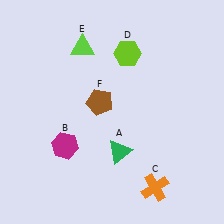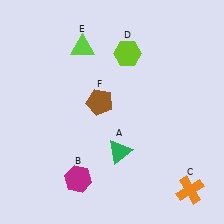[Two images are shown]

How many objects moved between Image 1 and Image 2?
2 objects moved between the two images.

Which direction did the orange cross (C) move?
The orange cross (C) moved right.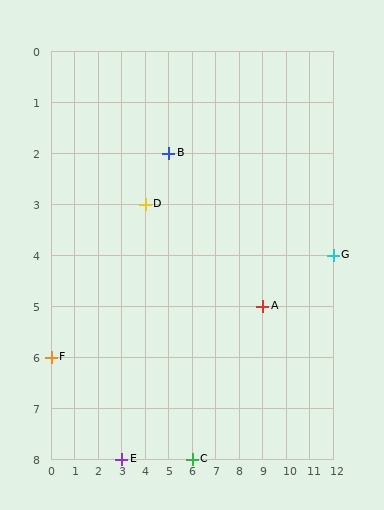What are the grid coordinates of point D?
Point D is at grid coordinates (4, 3).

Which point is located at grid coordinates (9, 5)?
Point A is at (9, 5).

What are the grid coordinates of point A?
Point A is at grid coordinates (9, 5).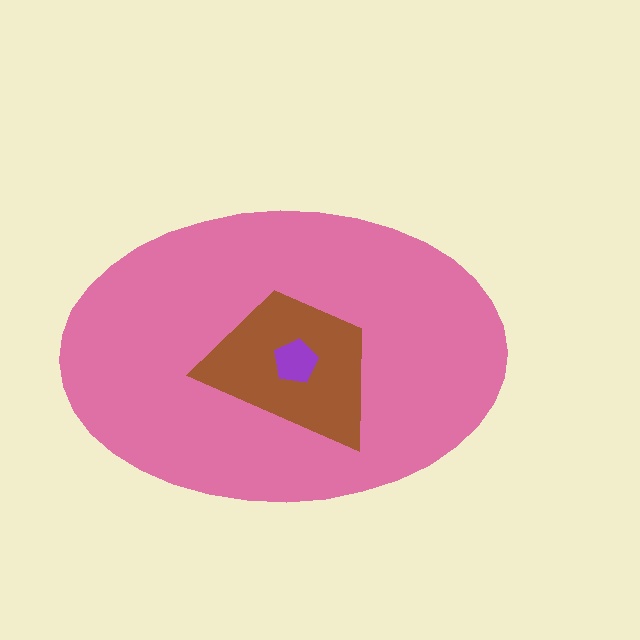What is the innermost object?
The purple pentagon.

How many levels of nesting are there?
3.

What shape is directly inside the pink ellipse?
The brown trapezoid.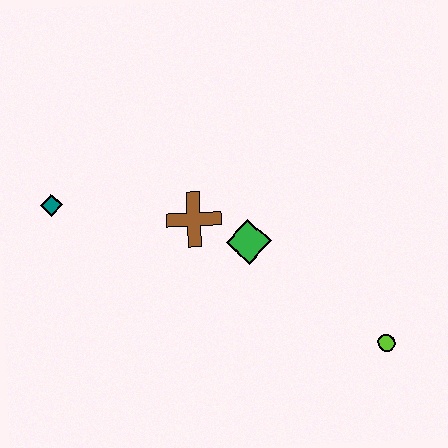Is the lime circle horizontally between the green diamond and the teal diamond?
No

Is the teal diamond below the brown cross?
No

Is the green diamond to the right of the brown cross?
Yes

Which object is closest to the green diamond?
The brown cross is closest to the green diamond.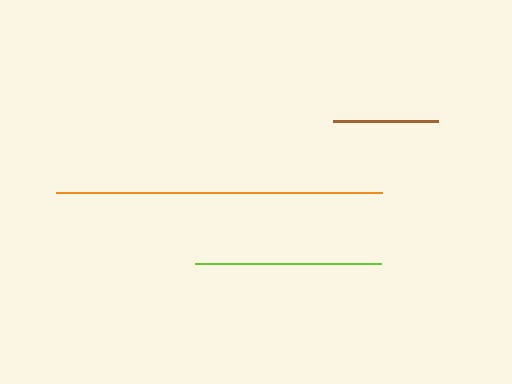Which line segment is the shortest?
The brown line is the shortest at approximately 106 pixels.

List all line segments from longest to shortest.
From longest to shortest: orange, lime, brown.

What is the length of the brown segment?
The brown segment is approximately 106 pixels long.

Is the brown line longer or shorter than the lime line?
The lime line is longer than the brown line.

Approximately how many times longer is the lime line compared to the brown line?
The lime line is approximately 1.8 times the length of the brown line.